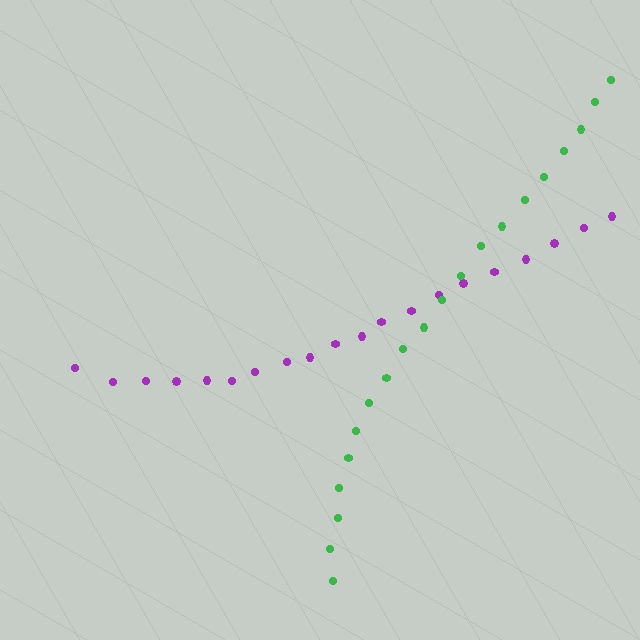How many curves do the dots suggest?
There are 2 distinct paths.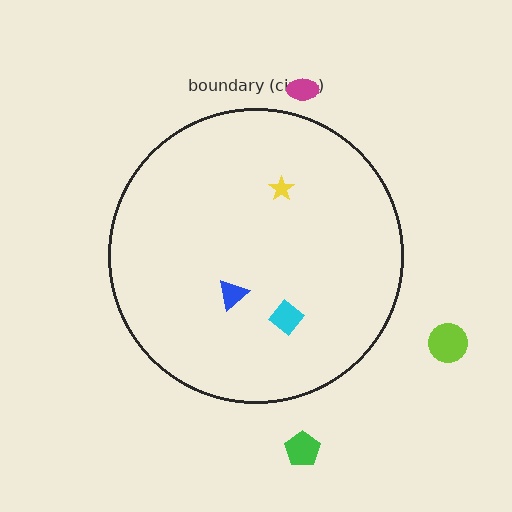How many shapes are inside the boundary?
3 inside, 3 outside.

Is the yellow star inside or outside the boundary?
Inside.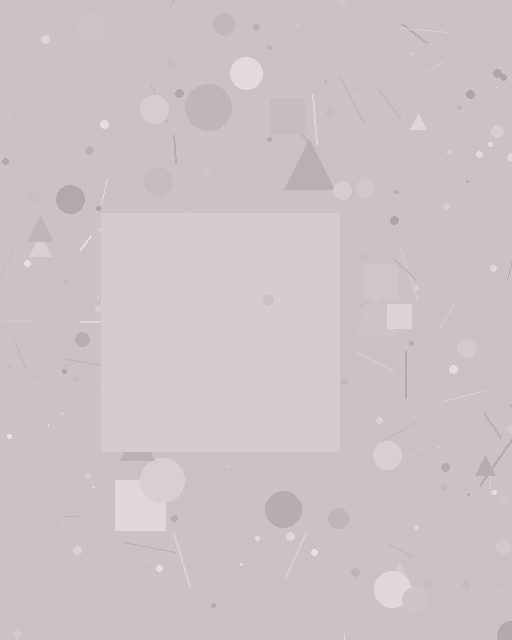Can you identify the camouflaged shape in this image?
The camouflaged shape is a square.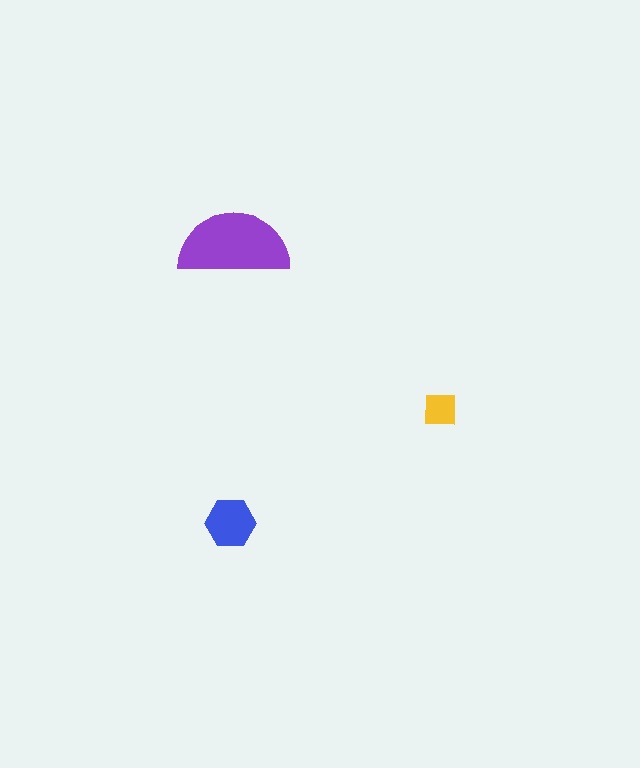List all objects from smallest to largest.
The yellow square, the blue hexagon, the purple semicircle.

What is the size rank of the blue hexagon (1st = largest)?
2nd.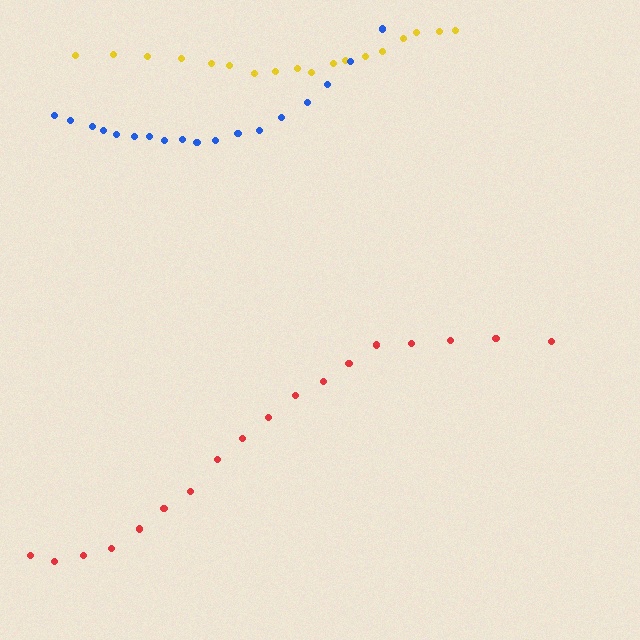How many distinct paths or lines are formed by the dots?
There are 3 distinct paths.